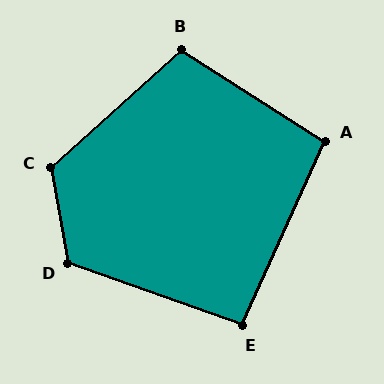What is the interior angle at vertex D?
Approximately 120 degrees (obtuse).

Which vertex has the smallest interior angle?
E, at approximately 94 degrees.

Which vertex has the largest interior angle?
C, at approximately 122 degrees.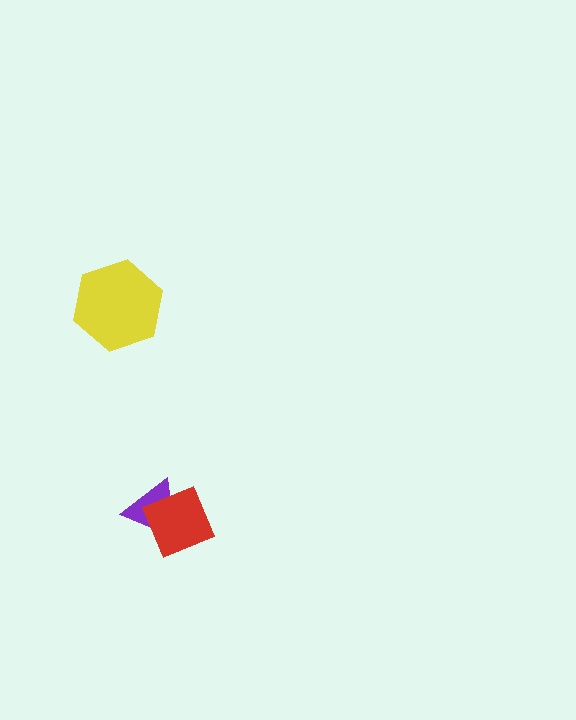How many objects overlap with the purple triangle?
1 object overlaps with the purple triangle.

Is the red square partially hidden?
No, no other shape covers it.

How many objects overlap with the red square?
1 object overlaps with the red square.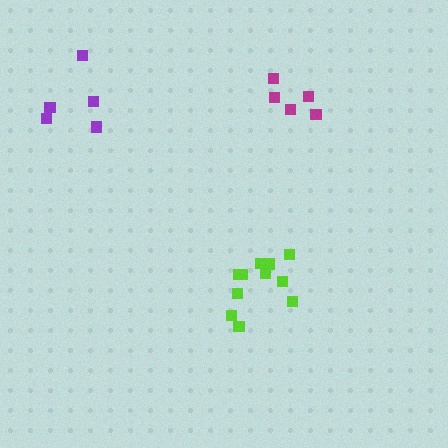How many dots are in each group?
Group 1: 5 dots, Group 2: 11 dots, Group 3: 5 dots (21 total).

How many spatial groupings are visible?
There are 3 spatial groupings.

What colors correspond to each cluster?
The clusters are colored: purple, lime, magenta.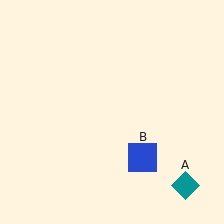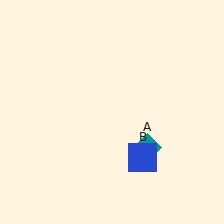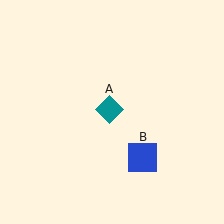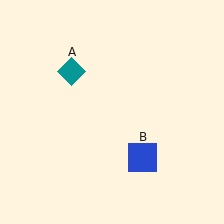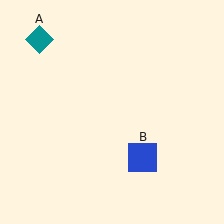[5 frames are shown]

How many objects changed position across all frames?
1 object changed position: teal diamond (object A).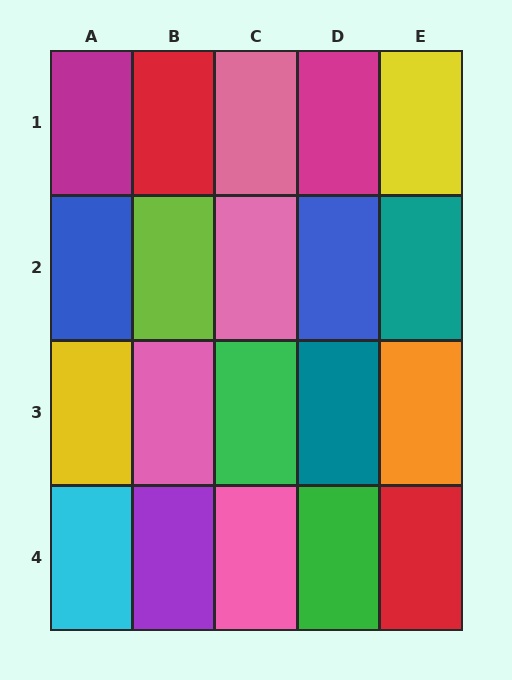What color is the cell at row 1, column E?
Yellow.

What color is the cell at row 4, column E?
Red.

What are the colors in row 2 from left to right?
Blue, lime, pink, blue, teal.